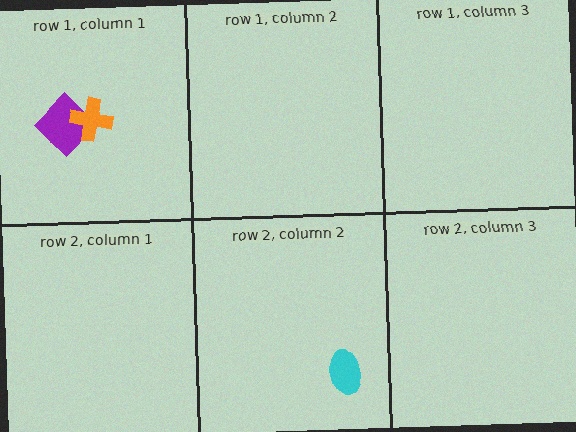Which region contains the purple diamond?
The row 1, column 1 region.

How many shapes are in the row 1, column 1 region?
2.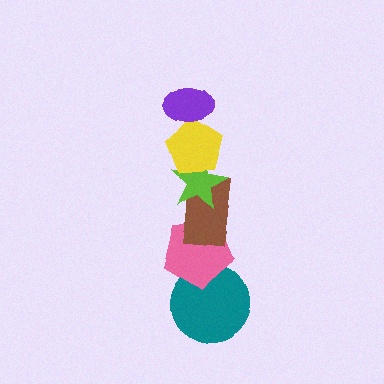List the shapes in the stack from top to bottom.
From top to bottom: the purple ellipse, the yellow pentagon, the lime star, the brown rectangle, the pink pentagon, the teal circle.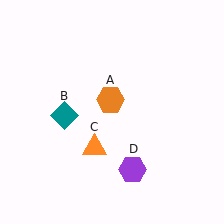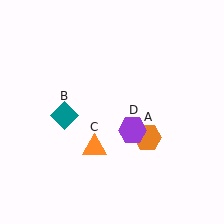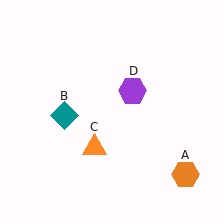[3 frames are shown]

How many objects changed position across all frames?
2 objects changed position: orange hexagon (object A), purple hexagon (object D).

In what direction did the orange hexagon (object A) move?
The orange hexagon (object A) moved down and to the right.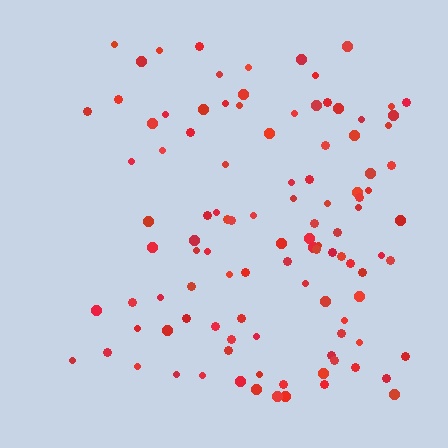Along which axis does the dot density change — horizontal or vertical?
Horizontal.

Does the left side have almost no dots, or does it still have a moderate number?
Still a moderate number, just noticeably fewer than the right.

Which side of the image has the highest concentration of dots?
The right.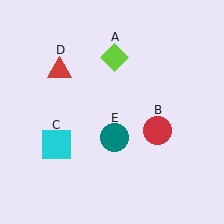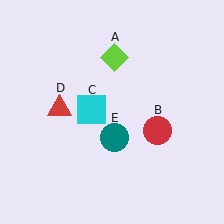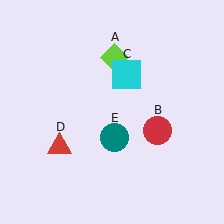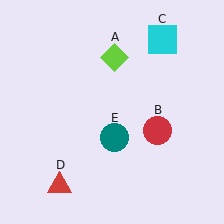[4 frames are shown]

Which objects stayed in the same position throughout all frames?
Lime diamond (object A) and red circle (object B) and teal circle (object E) remained stationary.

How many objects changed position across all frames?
2 objects changed position: cyan square (object C), red triangle (object D).